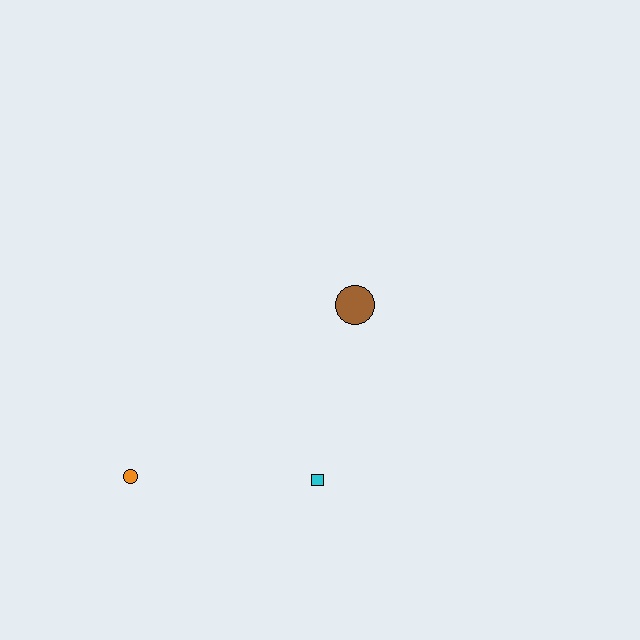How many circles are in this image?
There are 2 circles.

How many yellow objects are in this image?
There are no yellow objects.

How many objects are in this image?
There are 3 objects.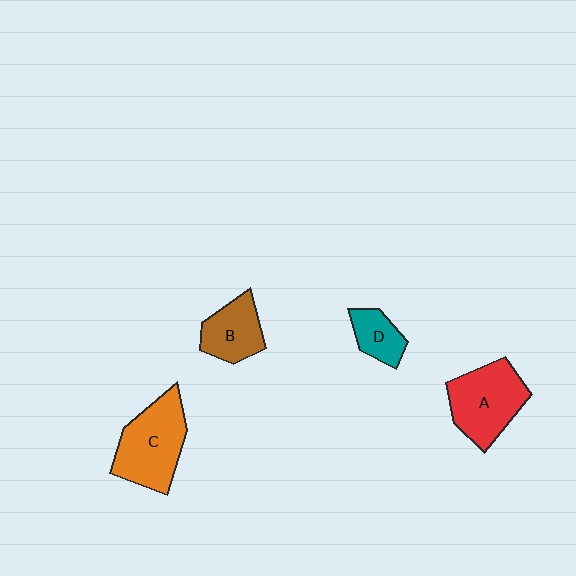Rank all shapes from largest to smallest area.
From largest to smallest: C (orange), A (red), B (brown), D (teal).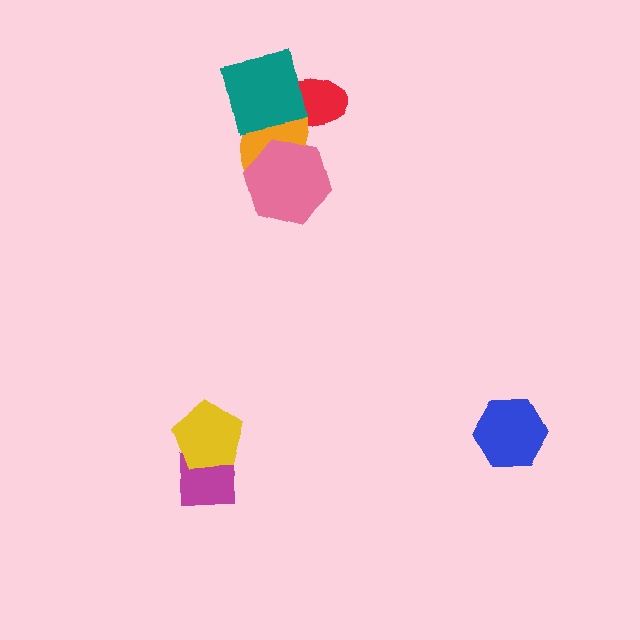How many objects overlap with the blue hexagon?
0 objects overlap with the blue hexagon.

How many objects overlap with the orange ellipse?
3 objects overlap with the orange ellipse.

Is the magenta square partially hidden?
Yes, it is partially covered by another shape.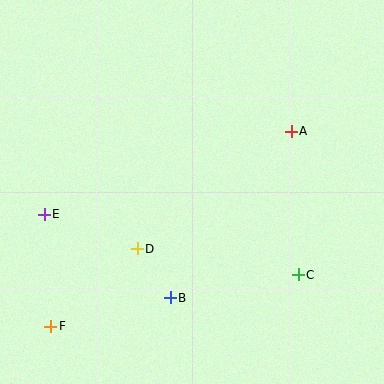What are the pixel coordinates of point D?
Point D is at (137, 249).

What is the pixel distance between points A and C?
The distance between A and C is 144 pixels.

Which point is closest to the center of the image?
Point D at (137, 249) is closest to the center.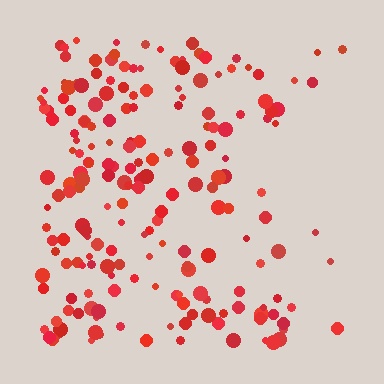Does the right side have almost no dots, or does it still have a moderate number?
Still a moderate number, just noticeably fewer than the left.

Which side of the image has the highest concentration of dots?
The left.